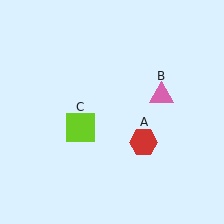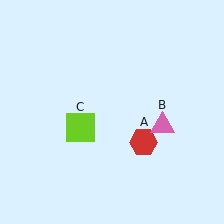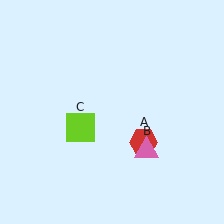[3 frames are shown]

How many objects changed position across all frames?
1 object changed position: pink triangle (object B).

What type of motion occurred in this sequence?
The pink triangle (object B) rotated clockwise around the center of the scene.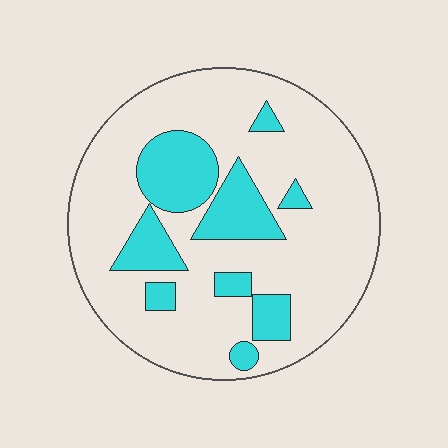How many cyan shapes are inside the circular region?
9.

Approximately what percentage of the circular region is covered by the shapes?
Approximately 25%.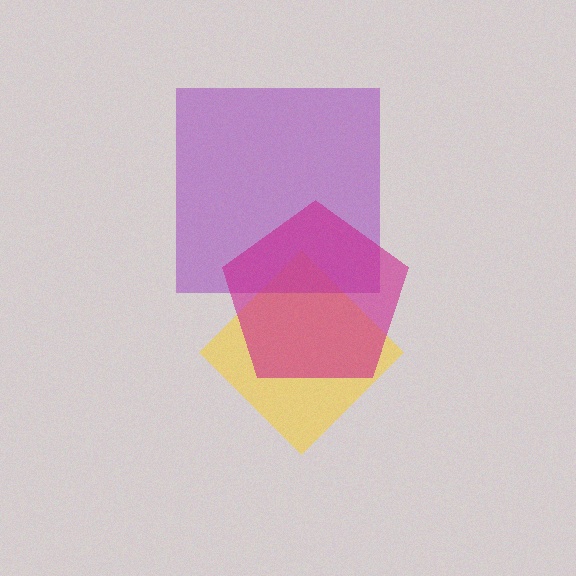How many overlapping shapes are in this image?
There are 3 overlapping shapes in the image.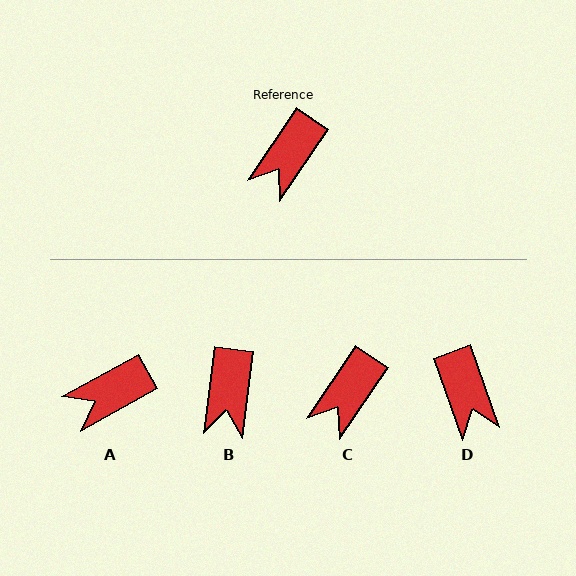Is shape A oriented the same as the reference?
No, it is off by about 27 degrees.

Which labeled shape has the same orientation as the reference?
C.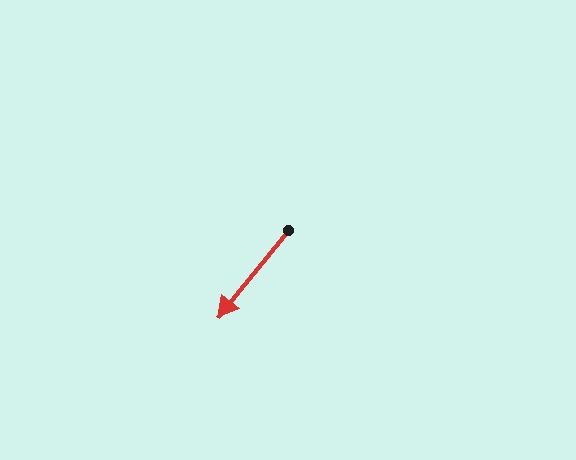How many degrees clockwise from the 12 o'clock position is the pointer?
Approximately 219 degrees.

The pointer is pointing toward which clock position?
Roughly 7 o'clock.